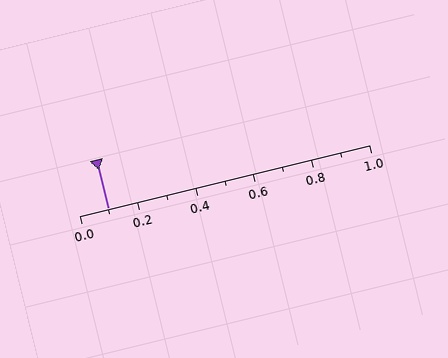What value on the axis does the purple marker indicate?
The marker indicates approximately 0.1.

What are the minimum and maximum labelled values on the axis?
The axis runs from 0.0 to 1.0.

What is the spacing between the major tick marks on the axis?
The major ticks are spaced 0.2 apart.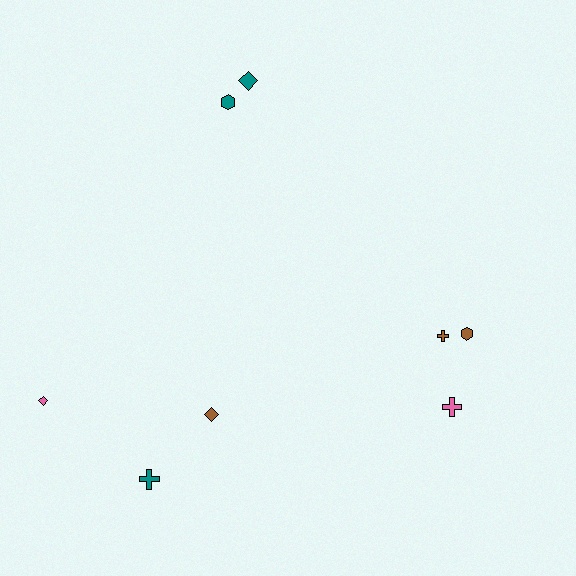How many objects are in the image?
There are 8 objects.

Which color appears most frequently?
Brown, with 3 objects.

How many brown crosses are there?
There is 1 brown cross.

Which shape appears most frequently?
Cross, with 3 objects.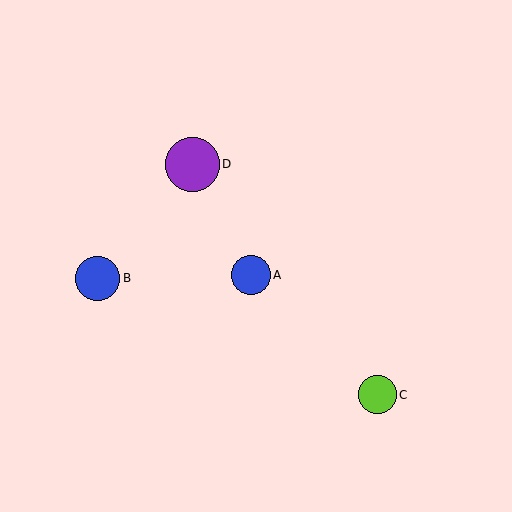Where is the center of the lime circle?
The center of the lime circle is at (377, 395).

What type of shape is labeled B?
Shape B is a blue circle.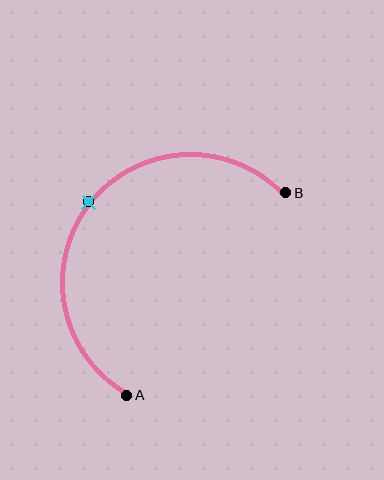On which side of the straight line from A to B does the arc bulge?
The arc bulges above and to the left of the straight line connecting A and B.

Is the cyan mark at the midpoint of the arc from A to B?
Yes. The cyan mark lies on the arc at equal arc-length from both A and B — it is the arc midpoint.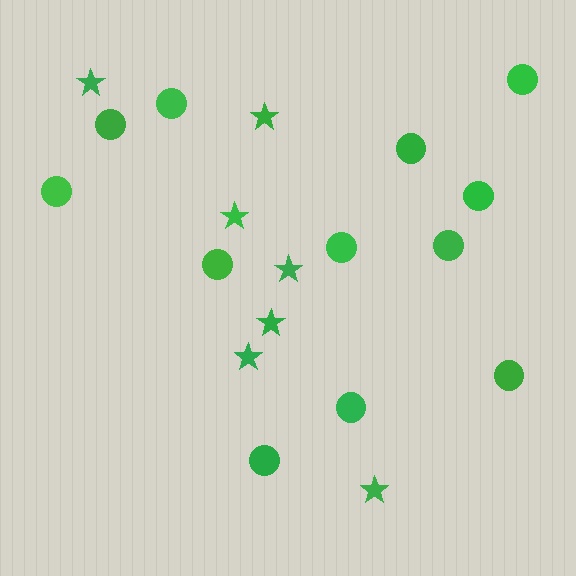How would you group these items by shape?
There are 2 groups: one group of stars (7) and one group of circles (12).